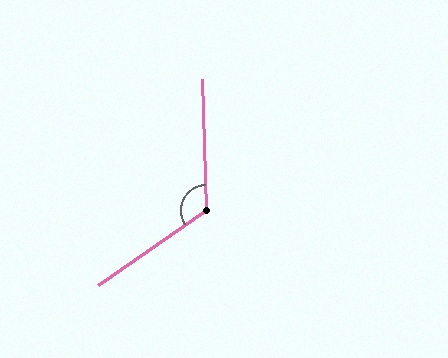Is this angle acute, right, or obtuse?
It is obtuse.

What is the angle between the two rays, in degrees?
Approximately 123 degrees.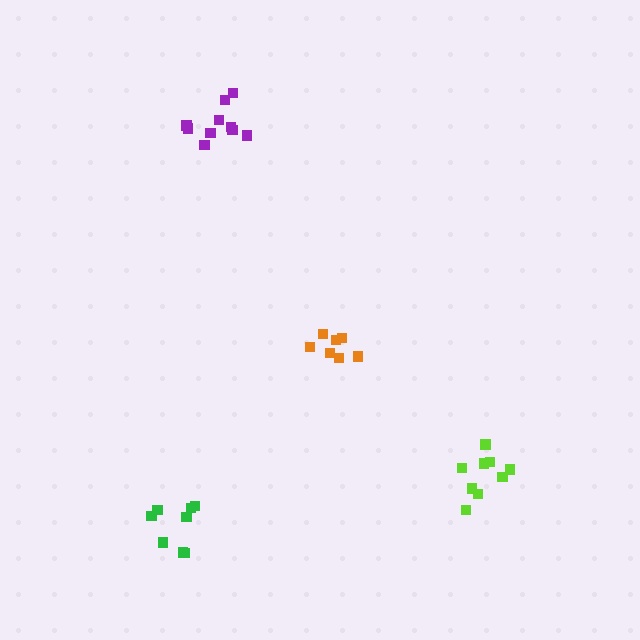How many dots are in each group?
Group 1: 7 dots, Group 2: 8 dots, Group 3: 9 dots, Group 4: 10 dots (34 total).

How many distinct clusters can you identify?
There are 4 distinct clusters.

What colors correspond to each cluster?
The clusters are colored: orange, green, lime, purple.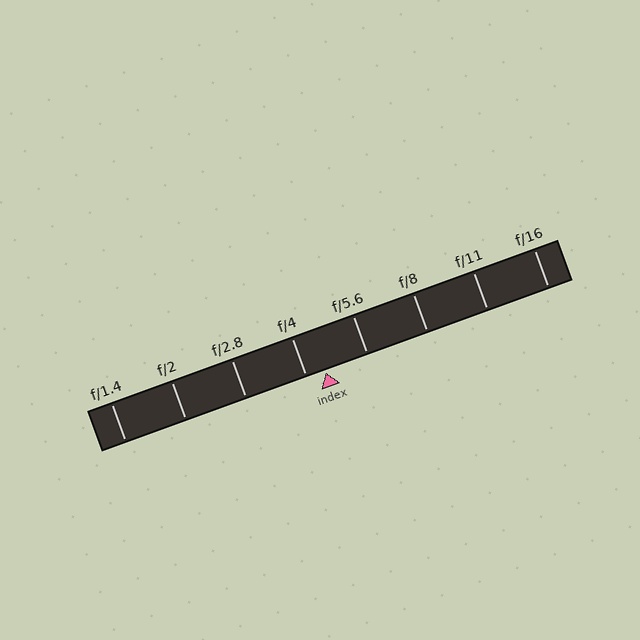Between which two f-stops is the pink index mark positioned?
The index mark is between f/4 and f/5.6.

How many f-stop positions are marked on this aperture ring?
There are 8 f-stop positions marked.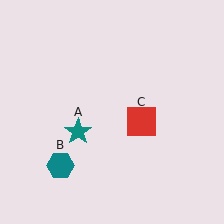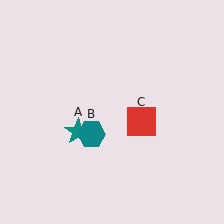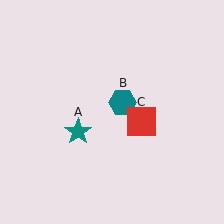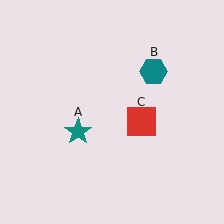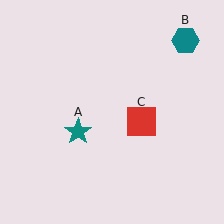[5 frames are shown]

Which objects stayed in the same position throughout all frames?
Teal star (object A) and red square (object C) remained stationary.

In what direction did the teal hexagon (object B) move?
The teal hexagon (object B) moved up and to the right.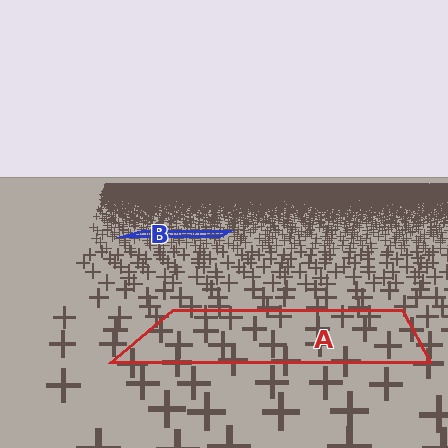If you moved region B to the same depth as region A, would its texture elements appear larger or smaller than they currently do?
They would appear larger. At a closer depth, the same texture elements are projected at a bigger on-screen size.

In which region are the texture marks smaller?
The texture marks are smaller in region B, because it is farther away.